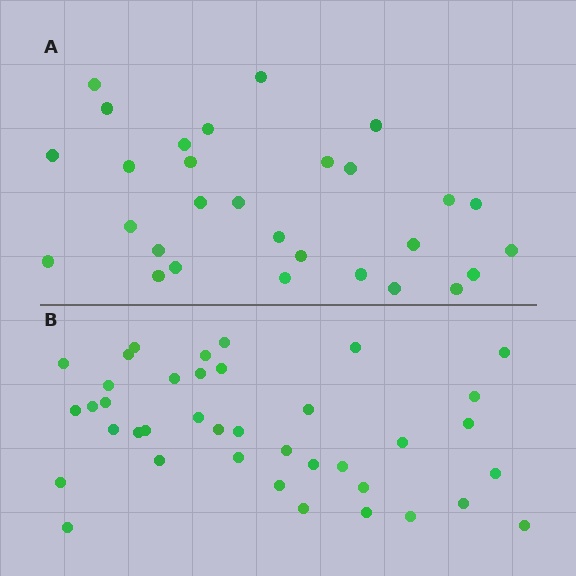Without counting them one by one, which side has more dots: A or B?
Region B (the bottom region) has more dots.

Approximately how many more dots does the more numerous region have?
Region B has roughly 10 or so more dots than region A.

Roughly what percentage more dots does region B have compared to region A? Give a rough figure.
About 35% more.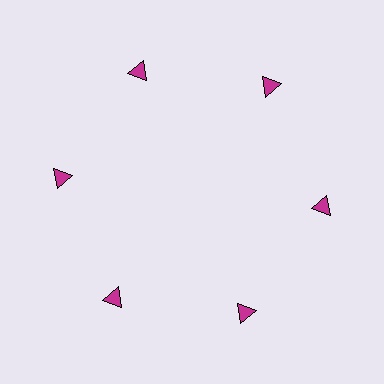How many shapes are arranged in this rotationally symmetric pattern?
There are 6 shapes, arranged in 6 groups of 1.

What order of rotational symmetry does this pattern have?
This pattern has 6-fold rotational symmetry.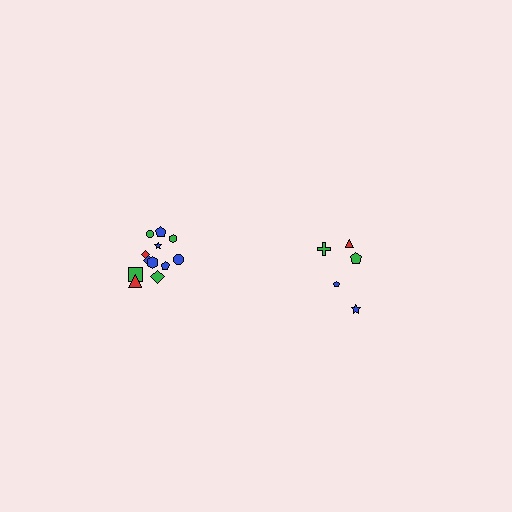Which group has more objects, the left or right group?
The left group.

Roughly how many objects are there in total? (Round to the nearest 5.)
Roughly 15 objects in total.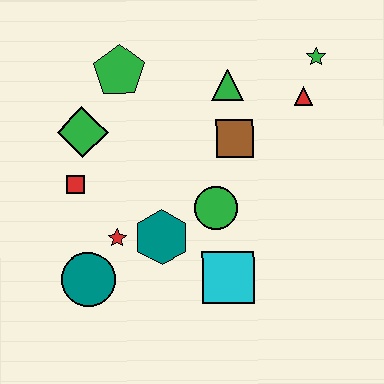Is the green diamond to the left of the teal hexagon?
Yes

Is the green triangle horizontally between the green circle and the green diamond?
No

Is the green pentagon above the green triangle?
Yes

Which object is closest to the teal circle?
The red star is closest to the teal circle.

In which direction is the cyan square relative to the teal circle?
The cyan square is to the right of the teal circle.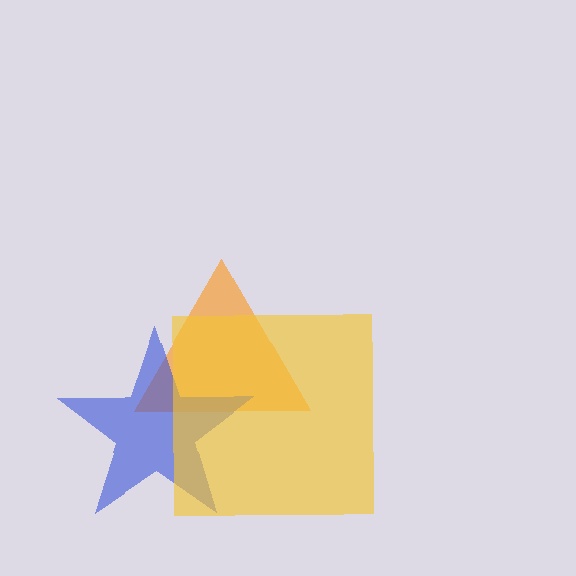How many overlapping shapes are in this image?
There are 3 overlapping shapes in the image.